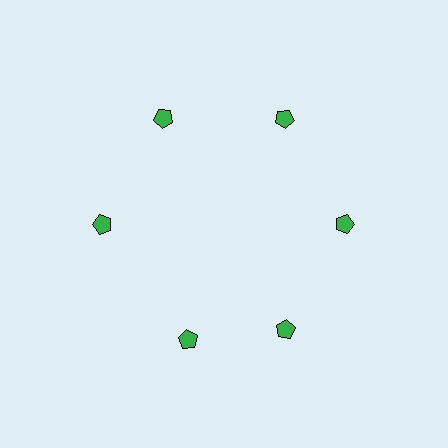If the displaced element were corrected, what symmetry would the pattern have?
It would have 6-fold rotational symmetry — the pattern would map onto itself every 60 degrees.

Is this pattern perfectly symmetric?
No. The 6 green pentagons are arranged in a ring, but one element near the 7 o'clock position is rotated out of alignment along the ring, breaking the 6-fold rotational symmetry.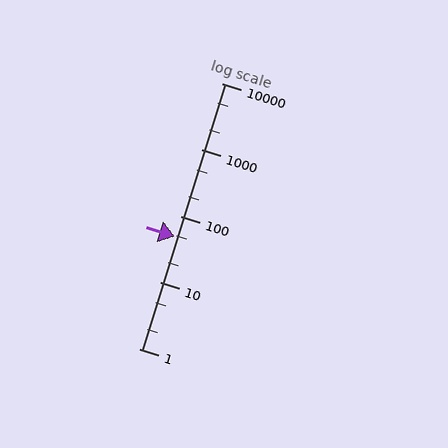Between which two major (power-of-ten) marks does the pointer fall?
The pointer is between 10 and 100.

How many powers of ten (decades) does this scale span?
The scale spans 4 decades, from 1 to 10000.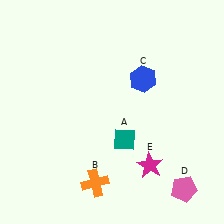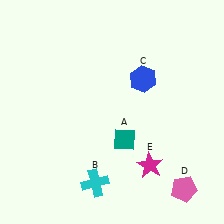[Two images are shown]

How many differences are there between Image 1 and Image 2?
There is 1 difference between the two images.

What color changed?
The cross (B) changed from orange in Image 1 to cyan in Image 2.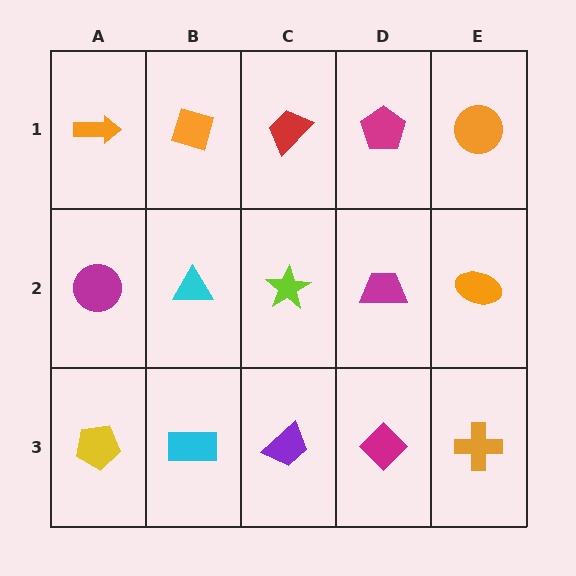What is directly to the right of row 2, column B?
A lime star.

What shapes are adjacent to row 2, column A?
An orange arrow (row 1, column A), a yellow pentagon (row 3, column A), a cyan triangle (row 2, column B).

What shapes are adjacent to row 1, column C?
A lime star (row 2, column C), an orange diamond (row 1, column B), a magenta pentagon (row 1, column D).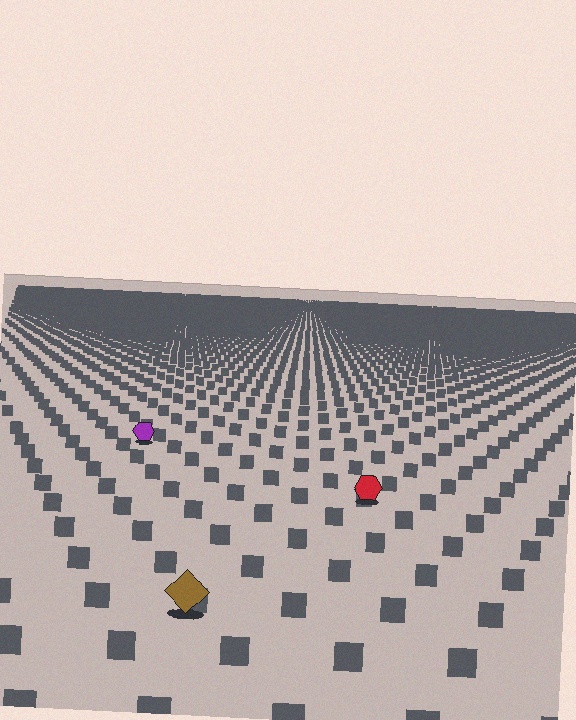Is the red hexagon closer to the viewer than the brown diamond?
No. The brown diamond is closer — you can tell from the texture gradient: the ground texture is coarser near it.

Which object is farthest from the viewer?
The purple hexagon is farthest from the viewer. It appears smaller and the ground texture around it is denser.